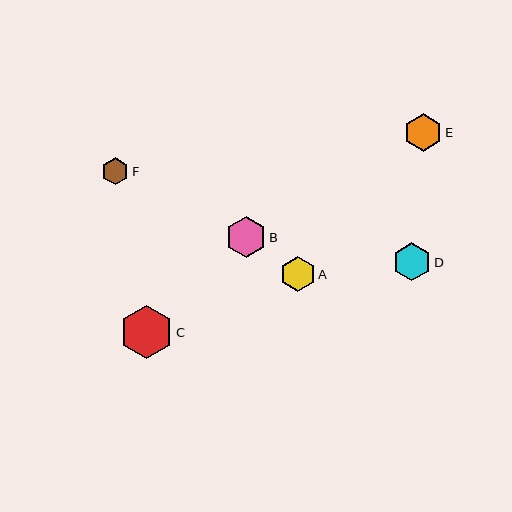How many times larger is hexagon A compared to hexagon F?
Hexagon A is approximately 1.3 times the size of hexagon F.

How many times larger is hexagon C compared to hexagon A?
Hexagon C is approximately 1.5 times the size of hexagon A.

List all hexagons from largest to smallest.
From largest to smallest: C, B, D, E, A, F.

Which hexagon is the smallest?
Hexagon F is the smallest with a size of approximately 27 pixels.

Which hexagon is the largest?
Hexagon C is the largest with a size of approximately 53 pixels.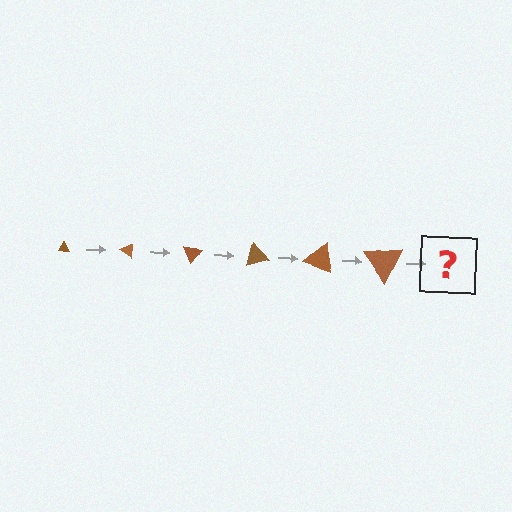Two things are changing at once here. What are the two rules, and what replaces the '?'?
The two rules are that the triangle grows larger each step and it rotates 35 degrees each step. The '?' should be a triangle, larger than the previous one and rotated 210 degrees from the start.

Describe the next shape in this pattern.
It should be a triangle, larger than the previous one and rotated 210 degrees from the start.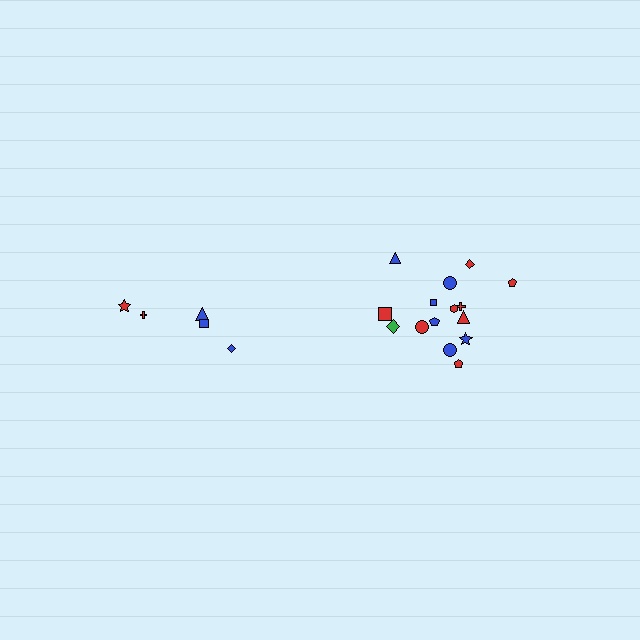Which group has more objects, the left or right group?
The right group.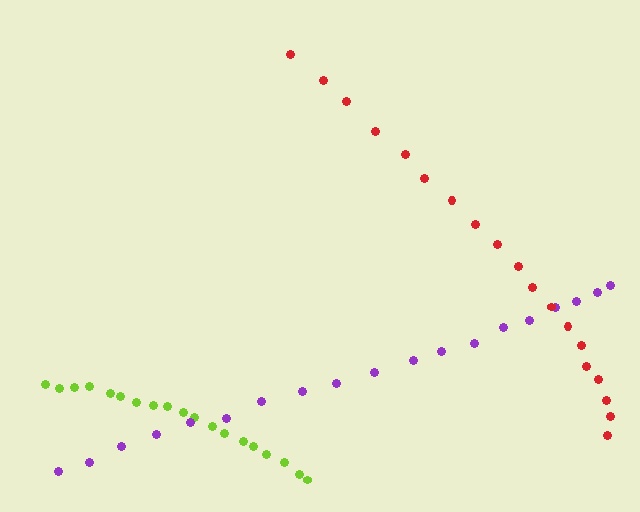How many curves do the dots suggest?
There are 3 distinct paths.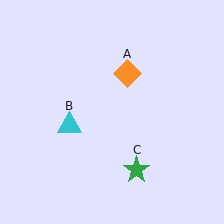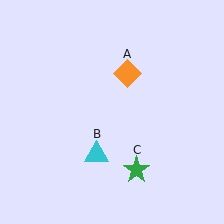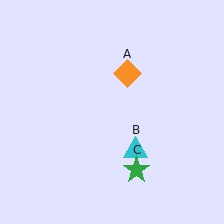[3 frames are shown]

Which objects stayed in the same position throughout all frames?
Orange diamond (object A) and green star (object C) remained stationary.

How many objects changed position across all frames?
1 object changed position: cyan triangle (object B).